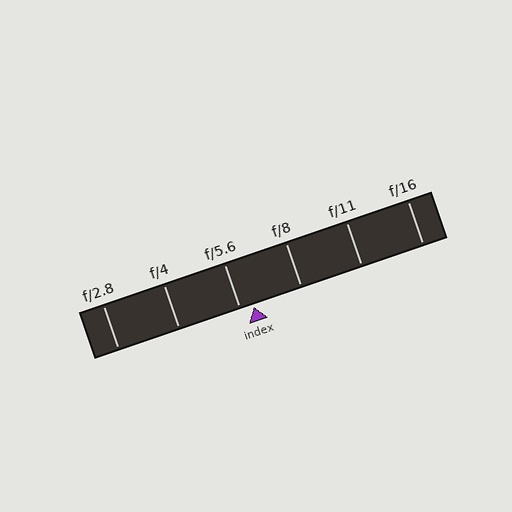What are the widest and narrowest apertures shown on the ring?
The widest aperture shown is f/2.8 and the narrowest is f/16.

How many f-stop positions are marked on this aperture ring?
There are 6 f-stop positions marked.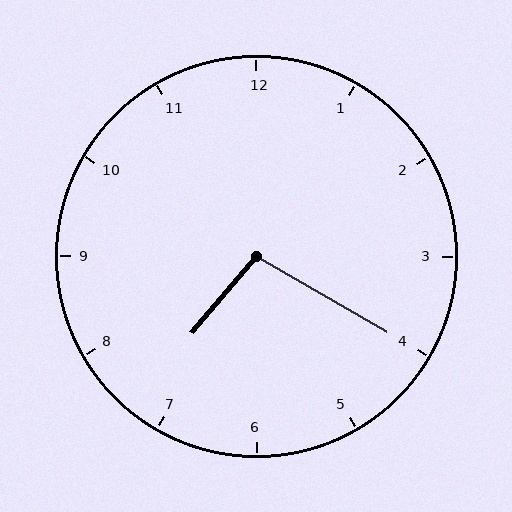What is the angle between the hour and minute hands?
Approximately 100 degrees.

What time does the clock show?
7:20.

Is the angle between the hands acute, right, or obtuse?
It is obtuse.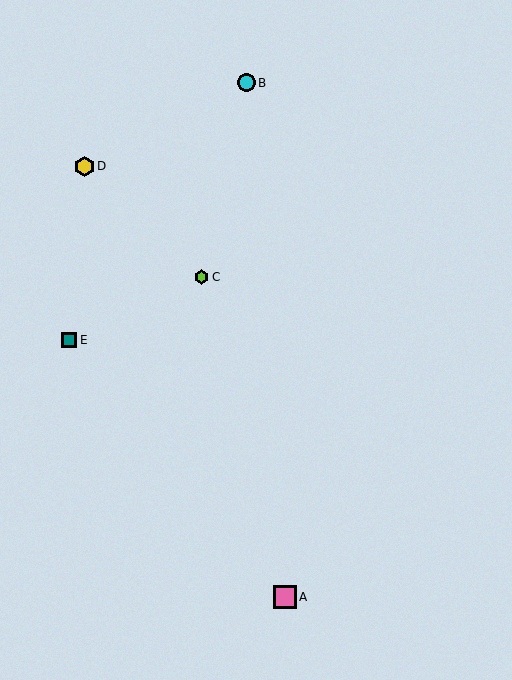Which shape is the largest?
The pink square (labeled A) is the largest.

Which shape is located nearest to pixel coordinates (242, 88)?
The cyan circle (labeled B) at (246, 83) is nearest to that location.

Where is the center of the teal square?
The center of the teal square is at (69, 340).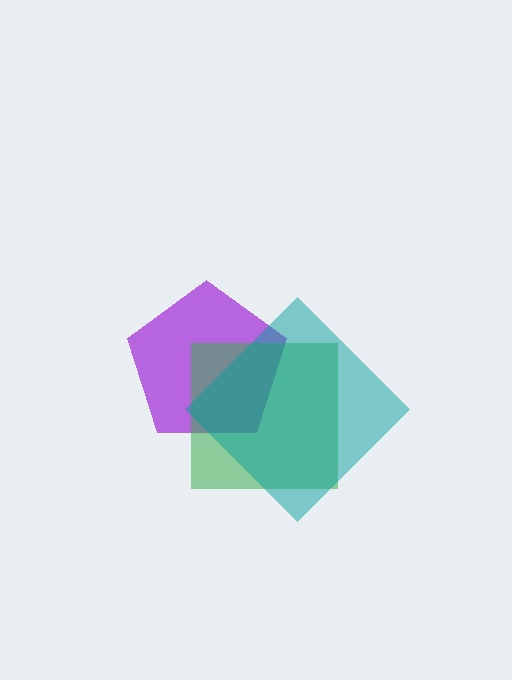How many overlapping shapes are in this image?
There are 3 overlapping shapes in the image.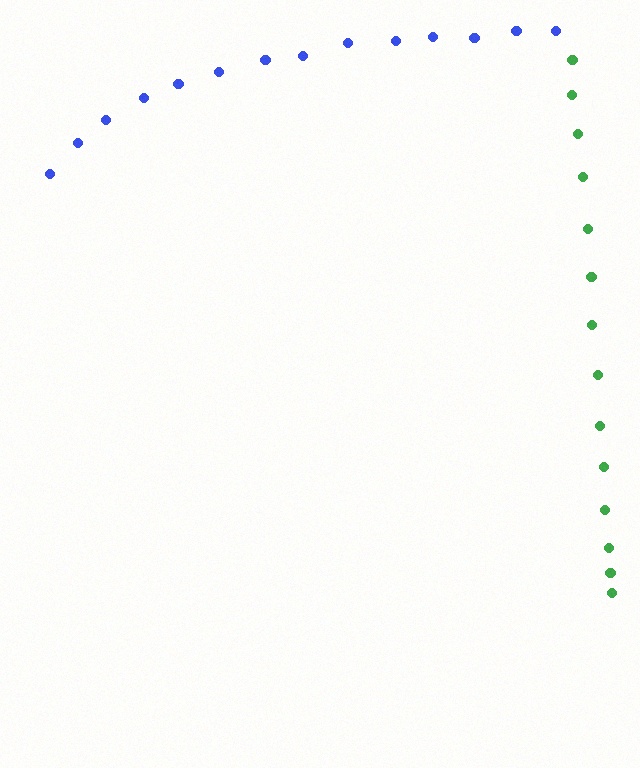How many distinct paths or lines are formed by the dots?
There are 2 distinct paths.